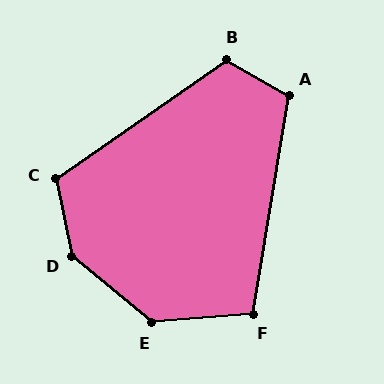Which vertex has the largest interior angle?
D, at approximately 141 degrees.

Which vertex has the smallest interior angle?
F, at approximately 104 degrees.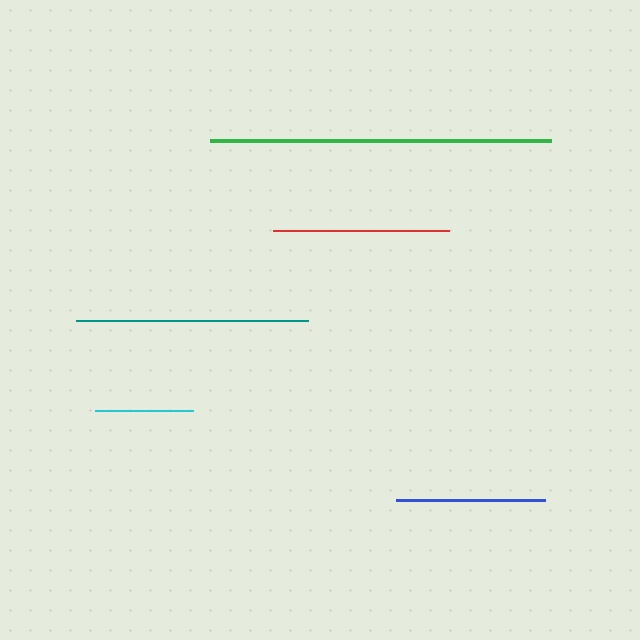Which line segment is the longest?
The green line is the longest at approximately 341 pixels.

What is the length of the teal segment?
The teal segment is approximately 232 pixels long.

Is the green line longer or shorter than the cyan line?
The green line is longer than the cyan line.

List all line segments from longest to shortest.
From longest to shortest: green, teal, red, blue, cyan.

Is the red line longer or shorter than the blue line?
The red line is longer than the blue line.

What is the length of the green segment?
The green segment is approximately 341 pixels long.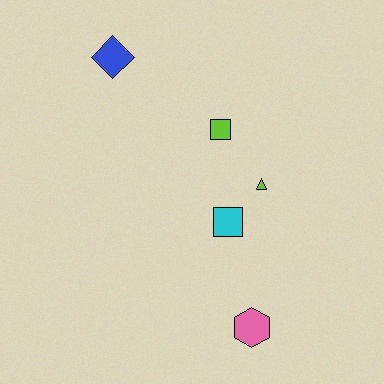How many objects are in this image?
There are 5 objects.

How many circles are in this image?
There are no circles.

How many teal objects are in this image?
There are no teal objects.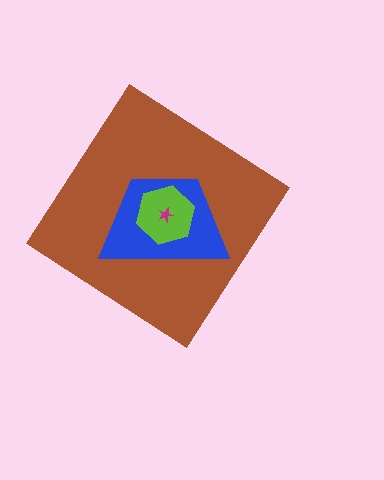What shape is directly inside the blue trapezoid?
The lime hexagon.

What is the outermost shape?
The brown diamond.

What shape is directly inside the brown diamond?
The blue trapezoid.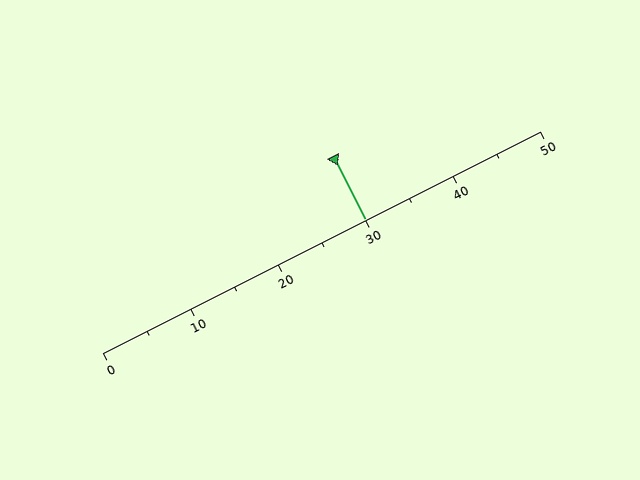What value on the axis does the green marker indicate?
The marker indicates approximately 30.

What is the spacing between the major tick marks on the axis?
The major ticks are spaced 10 apart.